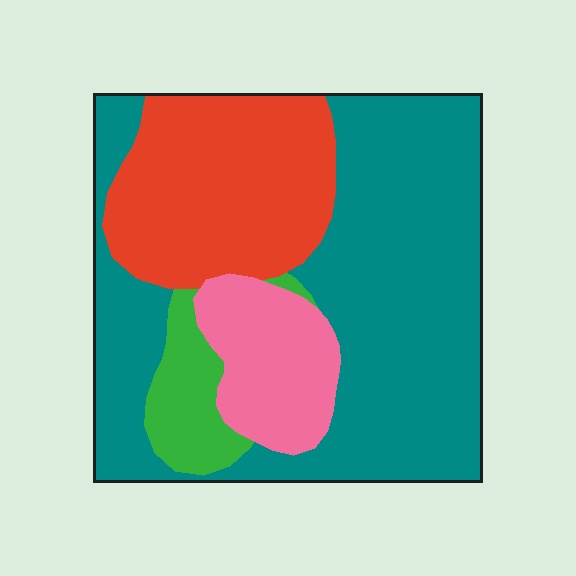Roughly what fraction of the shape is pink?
Pink covers 13% of the shape.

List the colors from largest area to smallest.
From largest to smallest: teal, red, pink, green.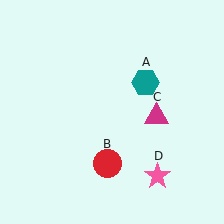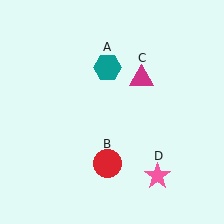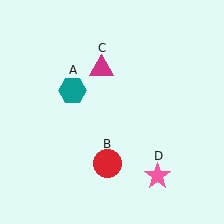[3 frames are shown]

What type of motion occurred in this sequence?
The teal hexagon (object A), magenta triangle (object C) rotated counterclockwise around the center of the scene.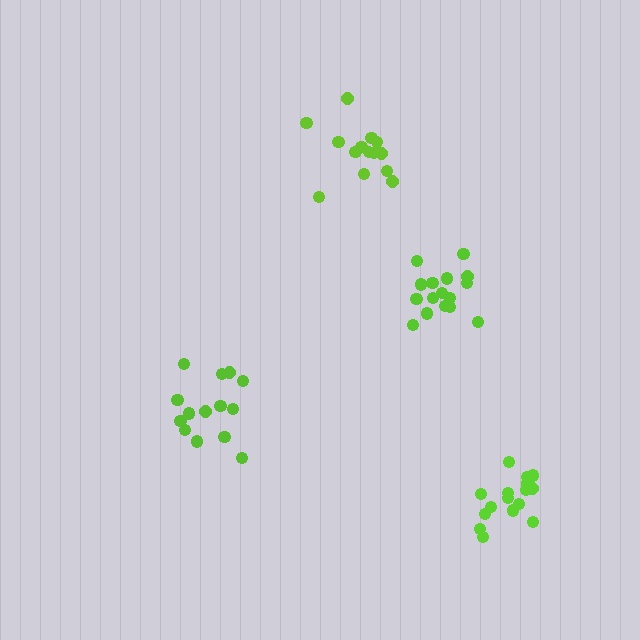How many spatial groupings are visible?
There are 4 spatial groupings.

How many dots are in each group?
Group 1: 14 dots, Group 2: 16 dots, Group 3: 14 dots, Group 4: 16 dots (60 total).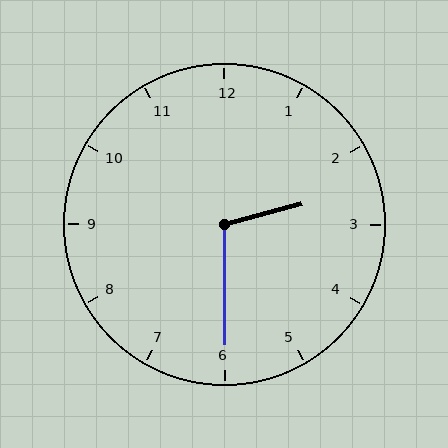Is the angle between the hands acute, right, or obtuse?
It is obtuse.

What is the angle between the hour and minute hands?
Approximately 105 degrees.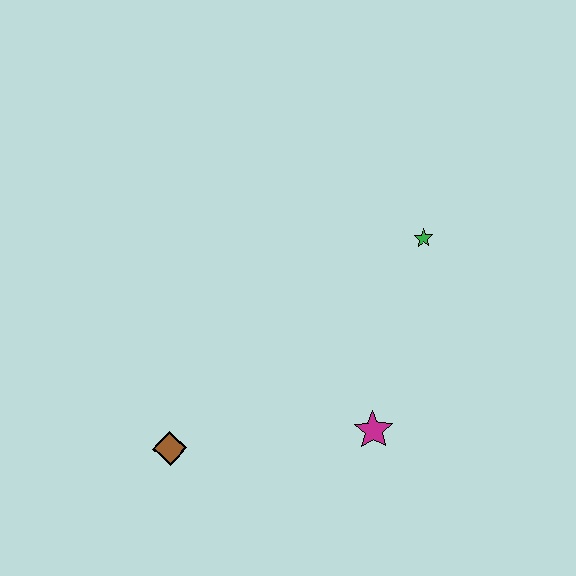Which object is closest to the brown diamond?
The magenta star is closest to the brown diamond.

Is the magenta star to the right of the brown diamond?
Yes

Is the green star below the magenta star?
No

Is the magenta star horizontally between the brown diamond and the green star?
Yes